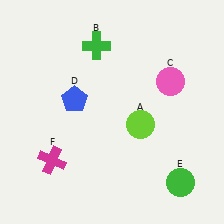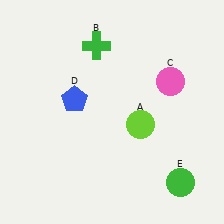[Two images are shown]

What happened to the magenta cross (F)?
The magenta cross (F) was removed in Image 2. It was in the bottom-left area of Image 1.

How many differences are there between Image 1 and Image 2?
There is 1 difference between the two images.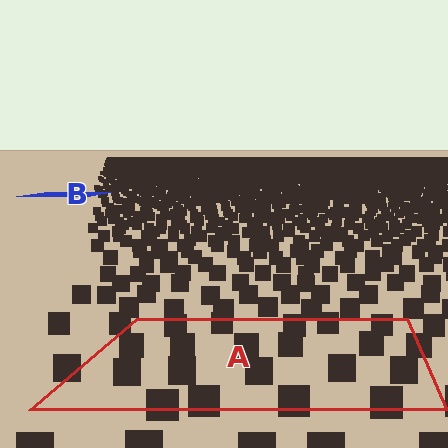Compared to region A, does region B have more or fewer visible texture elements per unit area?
Region B has more texture elements per unit area — they are packed more densely because it is farther away.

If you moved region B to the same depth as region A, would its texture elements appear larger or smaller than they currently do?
They would appear larger. At a closer depth, the same texture elements are projected at a bigger on-screen size.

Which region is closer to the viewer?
Region A is closer. The texture elements there are larger and more spread out.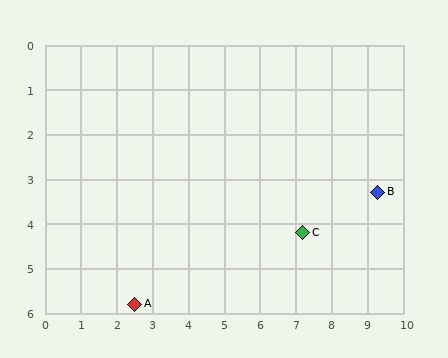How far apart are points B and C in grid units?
Points B and C are about 2.3 grid units apart.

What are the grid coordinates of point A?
Point A is at approximately (2.5, 5.8).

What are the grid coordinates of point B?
Point B is at approximately (9.3, 3.3).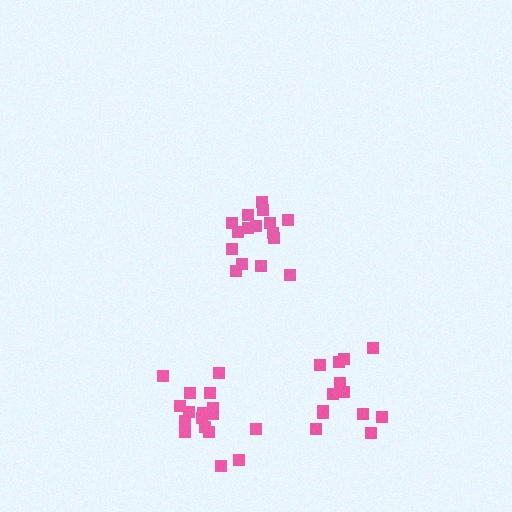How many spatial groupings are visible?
There are 3 spatial groupings.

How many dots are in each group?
Group 1: 16 dots, Group 2: 18 dots, Group 3: 13 dots (47 total).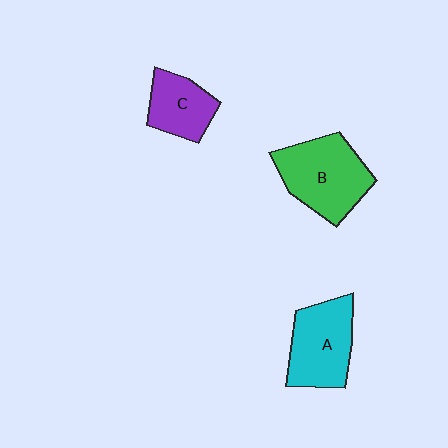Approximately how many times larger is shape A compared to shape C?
Approximately 1.4 times.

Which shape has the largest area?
Shape B (green).